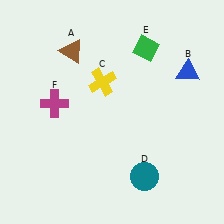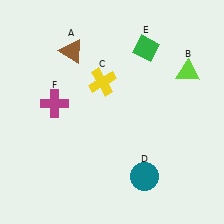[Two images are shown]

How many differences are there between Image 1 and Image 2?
There is 1 difference between the two images.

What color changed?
The triangle (B) changed from blue in Image 1 to lime in Image 2.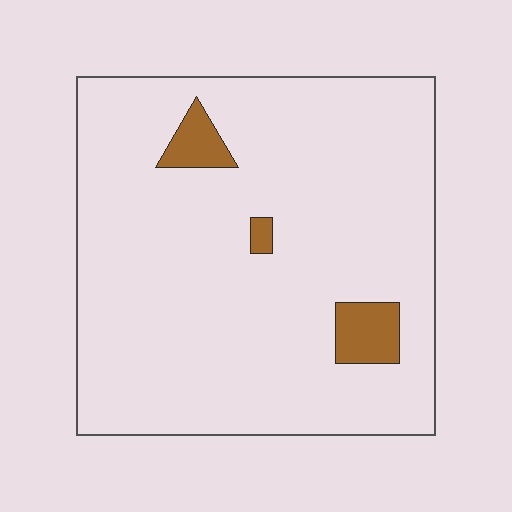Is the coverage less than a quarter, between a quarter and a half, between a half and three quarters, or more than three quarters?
Less than a quarter.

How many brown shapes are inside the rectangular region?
3.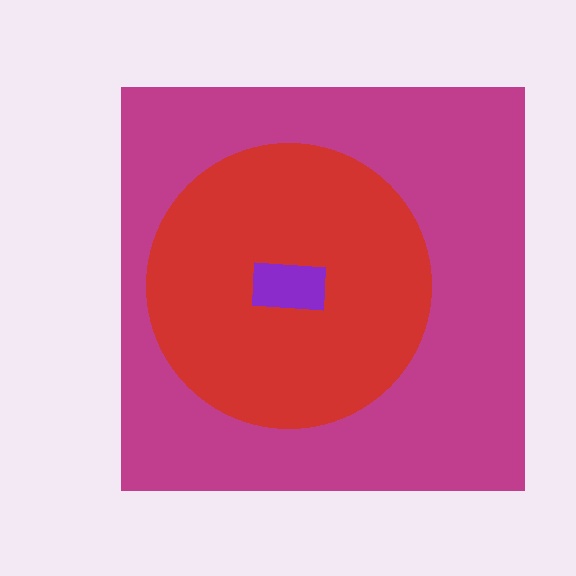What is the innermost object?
The purple rectangle.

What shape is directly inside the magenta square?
The red circle.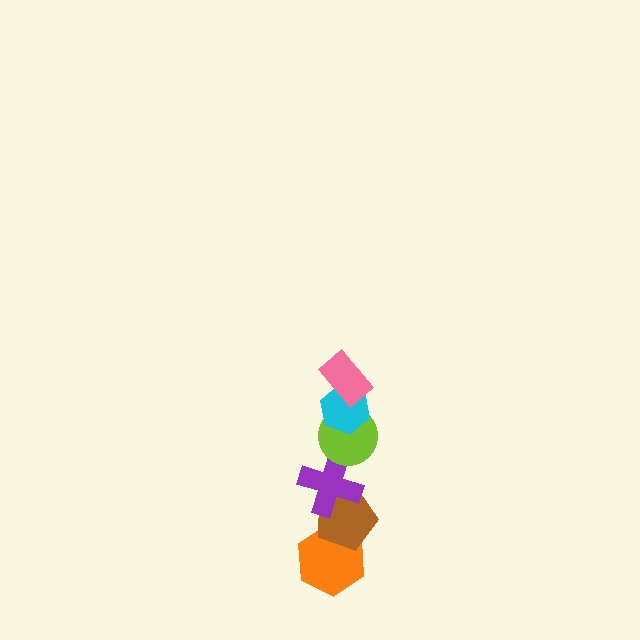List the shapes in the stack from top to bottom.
From top to bottom: the pink rectangle, the cyan hexagon, the lime circle, the purple cross, the brown pentagon, the orange hexagon.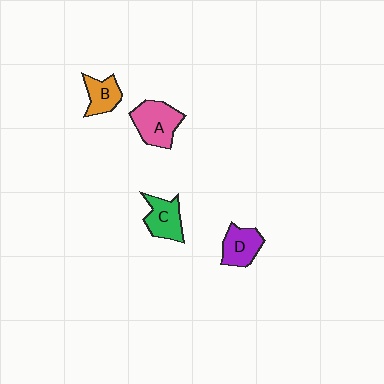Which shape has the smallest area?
Shape B (orange).